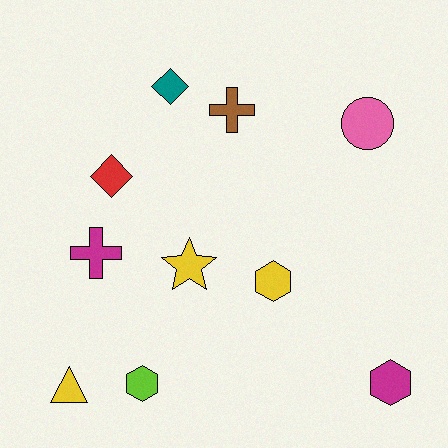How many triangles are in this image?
There is 1 triangle.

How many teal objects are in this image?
There is 1 teal object.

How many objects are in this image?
There are 10 objects.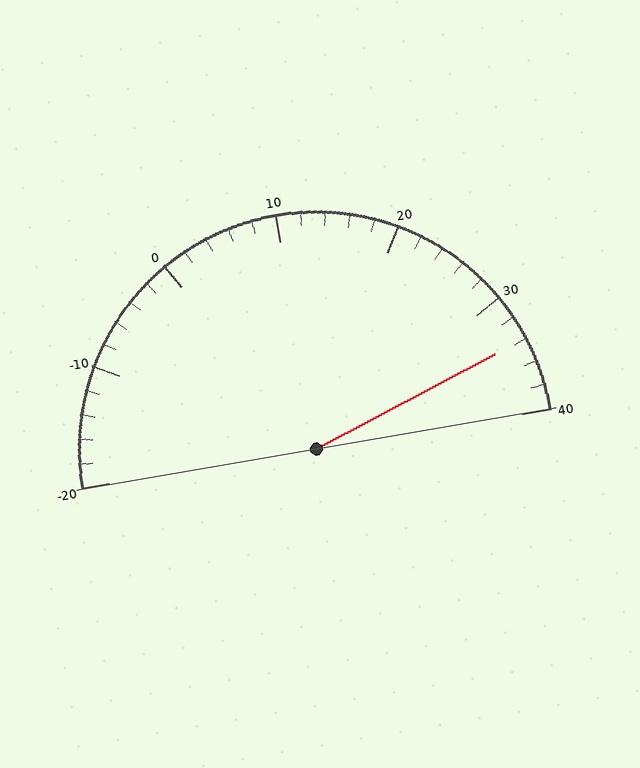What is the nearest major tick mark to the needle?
The nearest major tick mark is 30.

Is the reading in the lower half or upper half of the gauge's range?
The reading is in the upper half of the range (-20 to 40).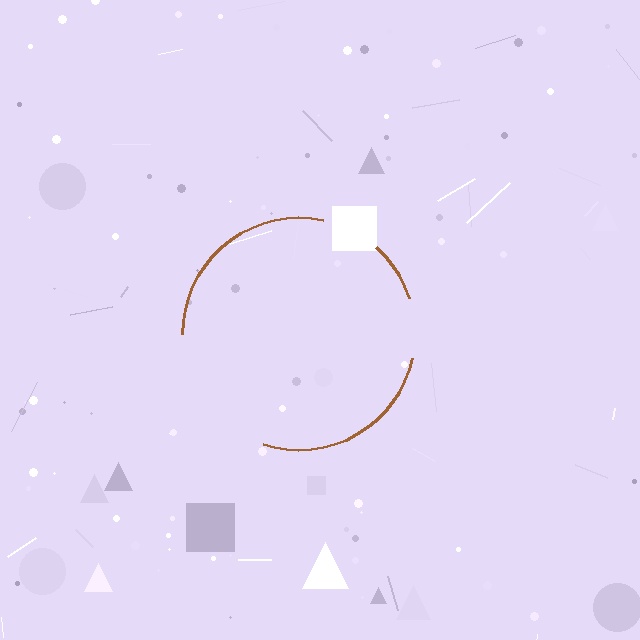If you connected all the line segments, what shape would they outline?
They would outline a circle.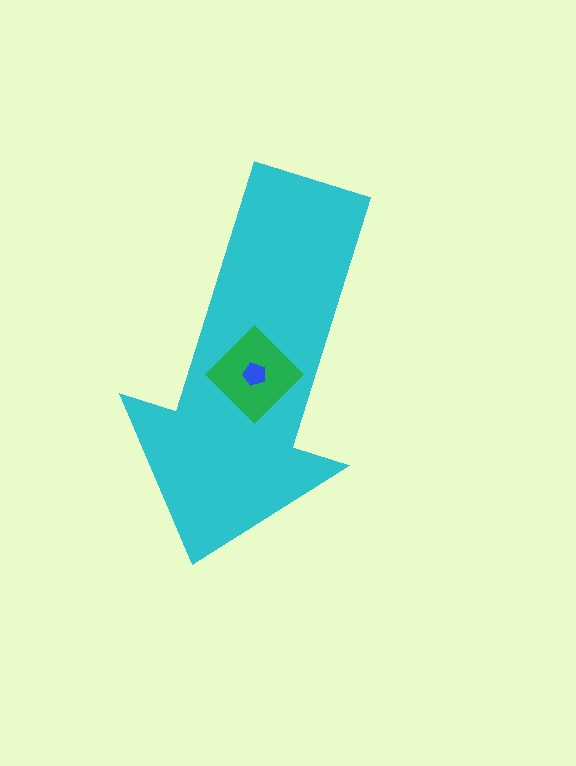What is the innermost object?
The blue pentagon.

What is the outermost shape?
The cyan arrow.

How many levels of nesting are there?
3.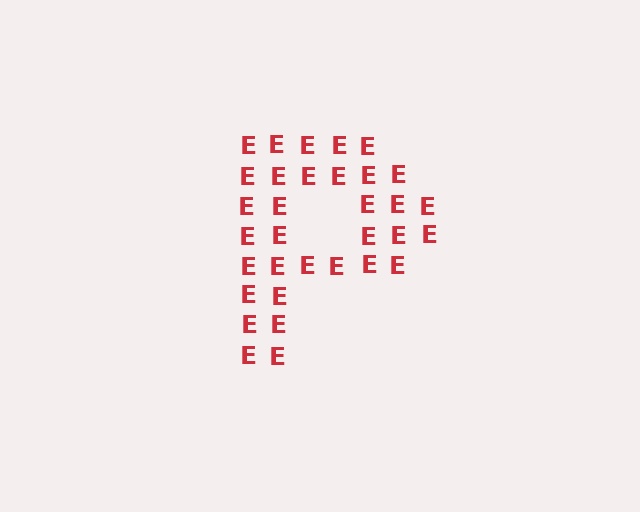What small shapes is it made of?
It is made of small letter E's.